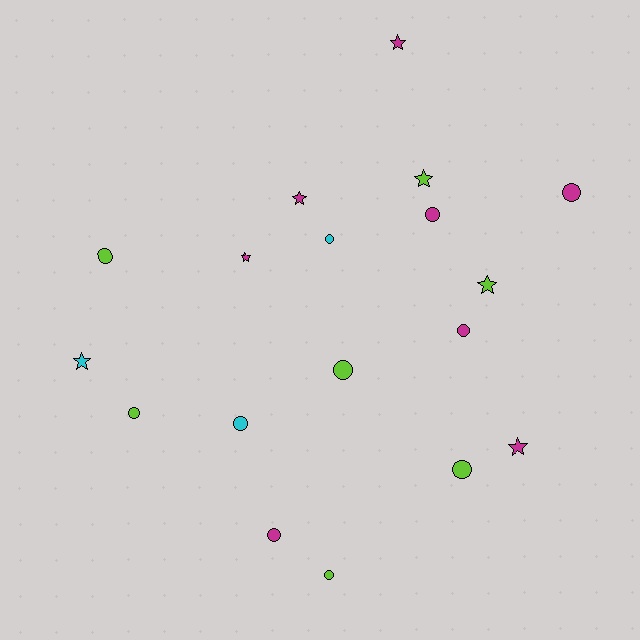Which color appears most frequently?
Magenta, with 8 objects.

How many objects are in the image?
There are 18 objects.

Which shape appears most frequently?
Circle, with 11 objects.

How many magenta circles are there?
There are 4 magenta circles.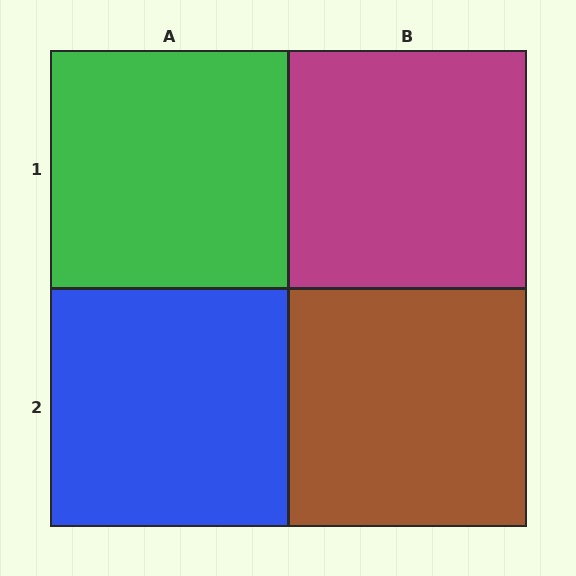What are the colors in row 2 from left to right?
Blue, brown.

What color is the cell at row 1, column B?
Magenta.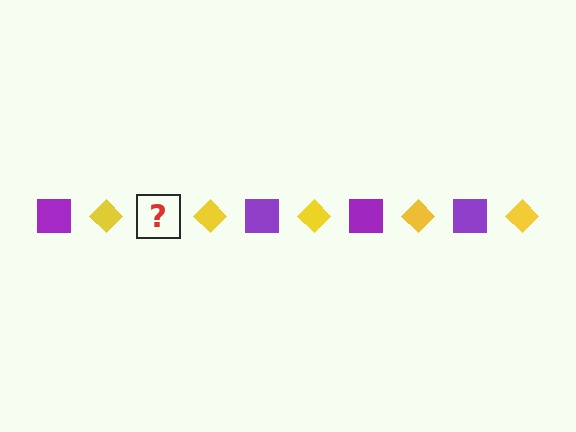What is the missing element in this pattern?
The missing element is a purple square.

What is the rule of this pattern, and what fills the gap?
The rule is that the pattern alternates between purple square and yellow diamond. The gap should be filled with a purple square.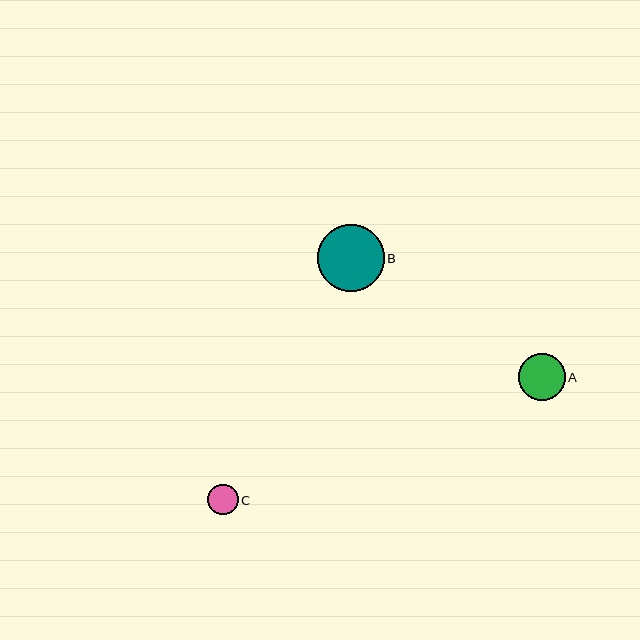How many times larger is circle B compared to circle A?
Circle B is approximately 1.4 times the size of circle A.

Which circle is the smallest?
Circle C is the smallest with a size of approximately 31 pixels.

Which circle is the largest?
Circle B is the largest with a size of approximately 67 pixels.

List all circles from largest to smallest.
From largest to smallest: B, A, C.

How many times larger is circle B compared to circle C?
Circle B is approximately 2.2 times the size of circle C.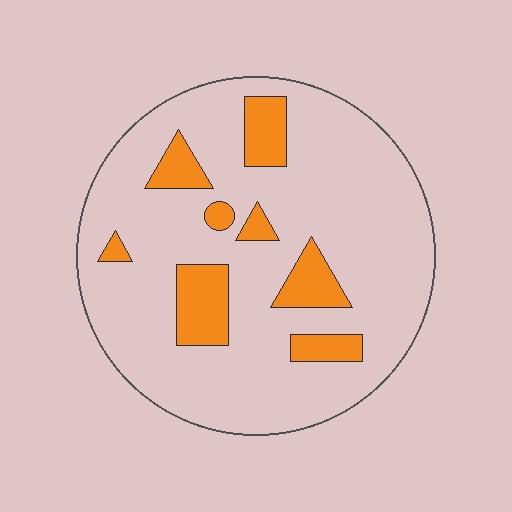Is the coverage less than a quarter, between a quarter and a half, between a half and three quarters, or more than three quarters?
Less than a quarter.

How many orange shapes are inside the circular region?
8.